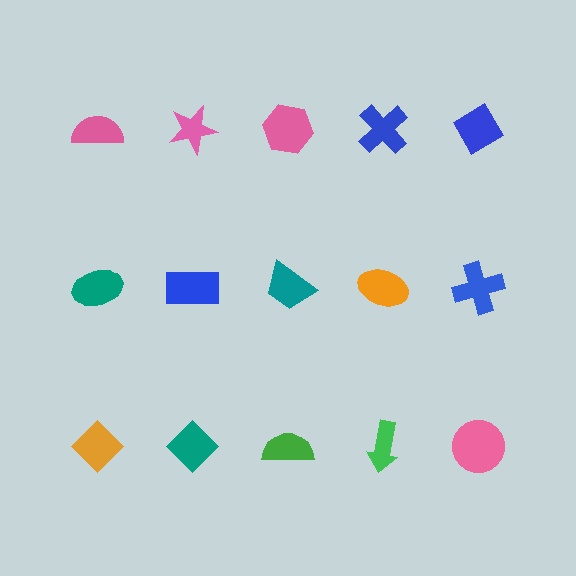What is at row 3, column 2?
A teal diamond.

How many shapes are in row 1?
5 shapes.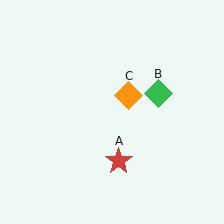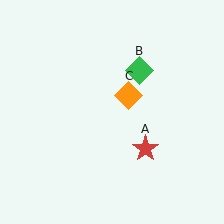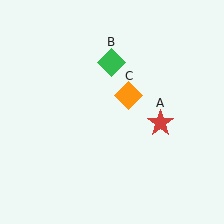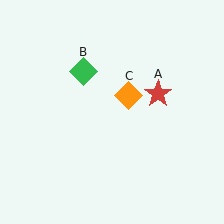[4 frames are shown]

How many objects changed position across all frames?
2 objects changed position: red star (object A), green diamond (object B).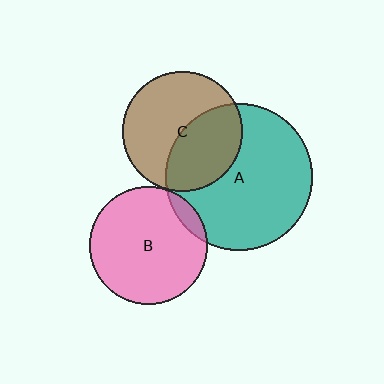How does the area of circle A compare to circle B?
Approximately 1.6 times.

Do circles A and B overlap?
Yes.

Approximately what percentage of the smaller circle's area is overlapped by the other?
Approximately 10%.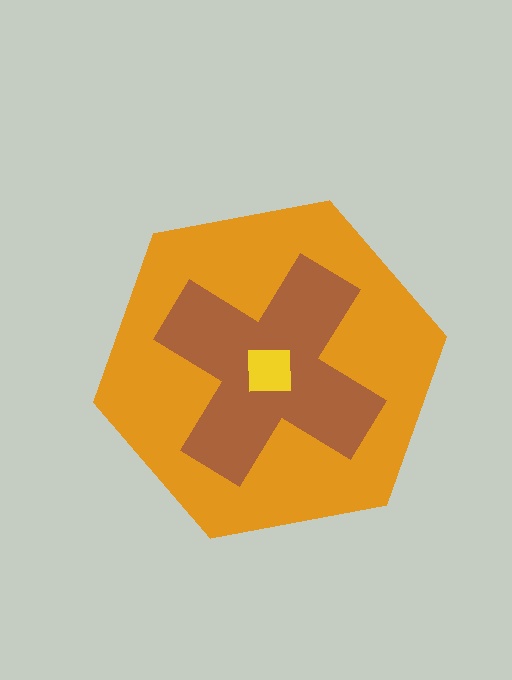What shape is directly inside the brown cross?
The yellow square.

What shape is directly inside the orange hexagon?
The brown cross.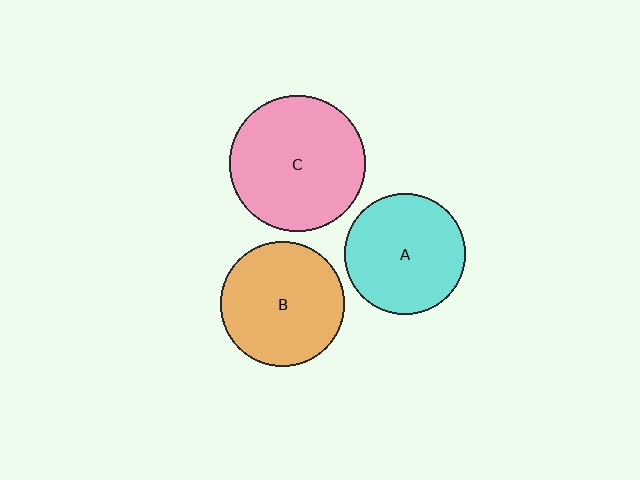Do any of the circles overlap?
No, none of the circles overlap.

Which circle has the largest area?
Circle C (pink).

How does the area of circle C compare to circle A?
Approximately 1.3 times.